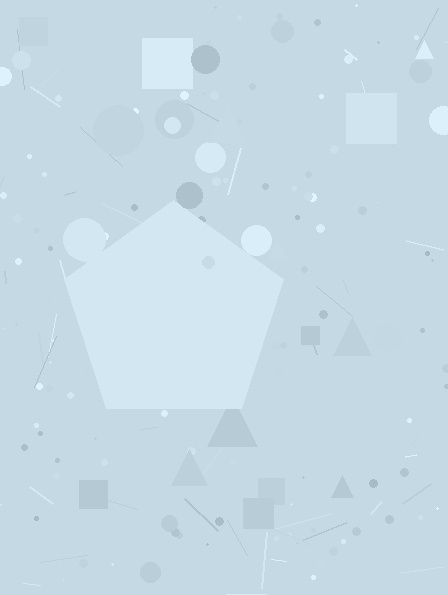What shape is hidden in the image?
A pentagon is hidden in the image.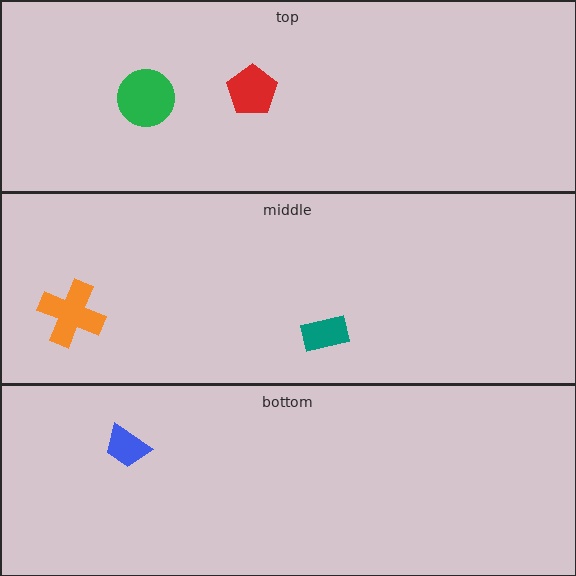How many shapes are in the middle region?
2.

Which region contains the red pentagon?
The top region.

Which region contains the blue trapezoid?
The bottom region.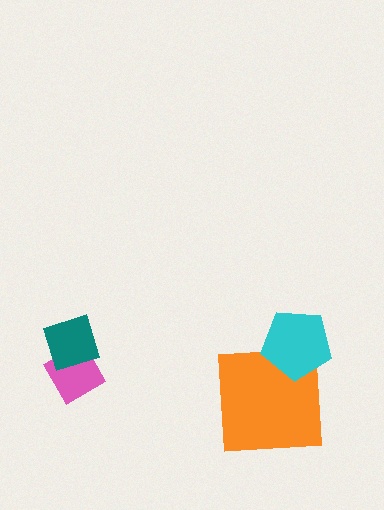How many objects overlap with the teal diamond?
1 object overlaps with the teal diamond.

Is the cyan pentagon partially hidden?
No, no other shape covers it.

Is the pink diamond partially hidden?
Yes, it is partially covered by another shape.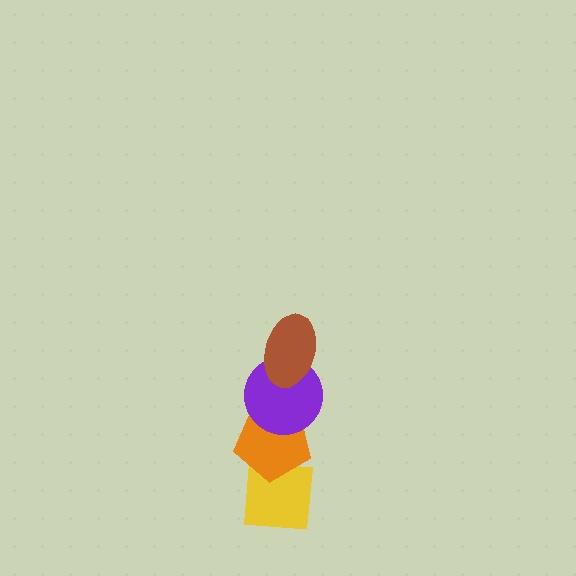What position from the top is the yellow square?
The yellow square is 4th from the top.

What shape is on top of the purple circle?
The brown ellipse is on top of the purple circle.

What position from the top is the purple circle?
The purple circle is 2nd from the top.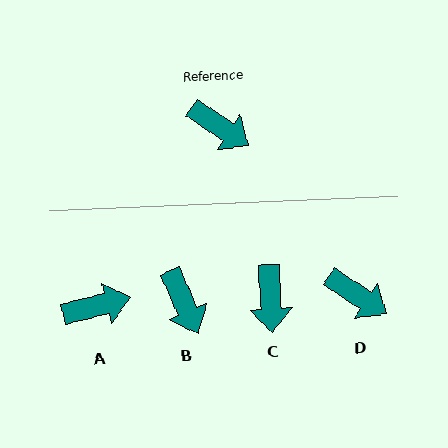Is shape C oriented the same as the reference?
No, it is off by about 54 degrees.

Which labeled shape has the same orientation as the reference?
D.